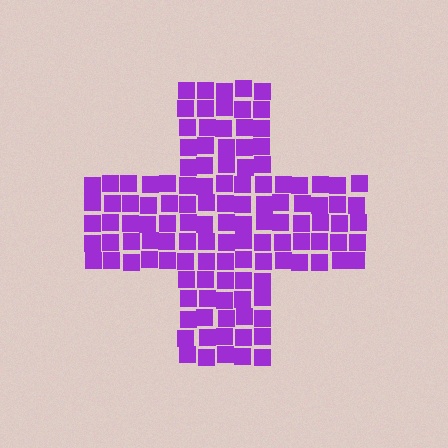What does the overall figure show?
The overall figure shows a cross.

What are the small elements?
The small elements are squares.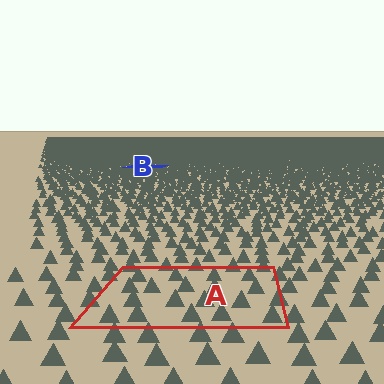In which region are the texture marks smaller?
The texture marks are smaller in region B, because it is farther away.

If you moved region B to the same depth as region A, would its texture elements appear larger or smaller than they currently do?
They would appear larger. At a closer depth, the same texture elements are projected at a bigger on-screen size.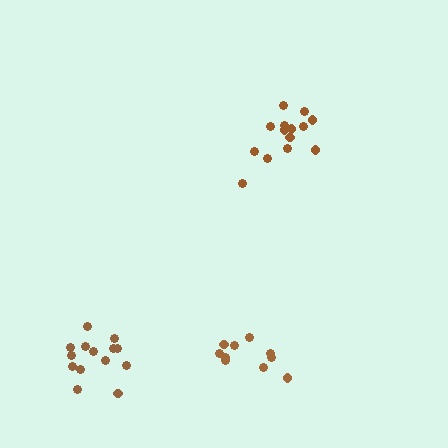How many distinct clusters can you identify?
There are 3 distinct clusters.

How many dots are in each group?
Group 1: 14 dots, Group 2: 10 dots, Group 3: 14 dots (38 total).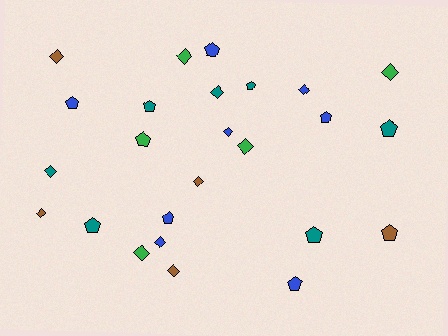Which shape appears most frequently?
Diamond, with 13 objects.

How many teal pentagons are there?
There are 5 teal pentagons.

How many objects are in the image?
There are 25 objects.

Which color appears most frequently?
Blue, with 8 objects.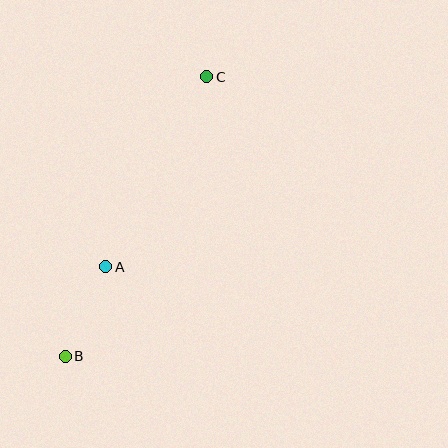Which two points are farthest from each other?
Points B and C are farthest from each other.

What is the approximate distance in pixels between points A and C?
The distance between A and C is approximately 215 pixels.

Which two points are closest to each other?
Points A and B are closest to each other.